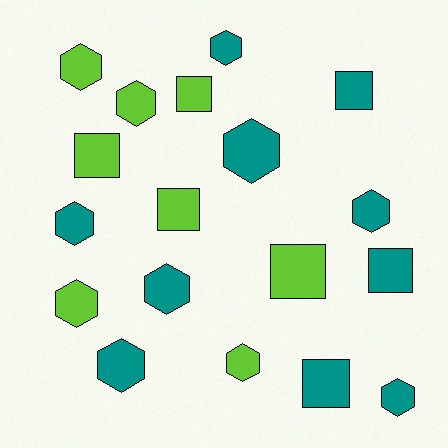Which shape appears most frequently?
Hexagon, with 11 objects.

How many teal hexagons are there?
There are 7 teal hexagons.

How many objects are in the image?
There are 18 objects.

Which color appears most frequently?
Teal, with 10 objects.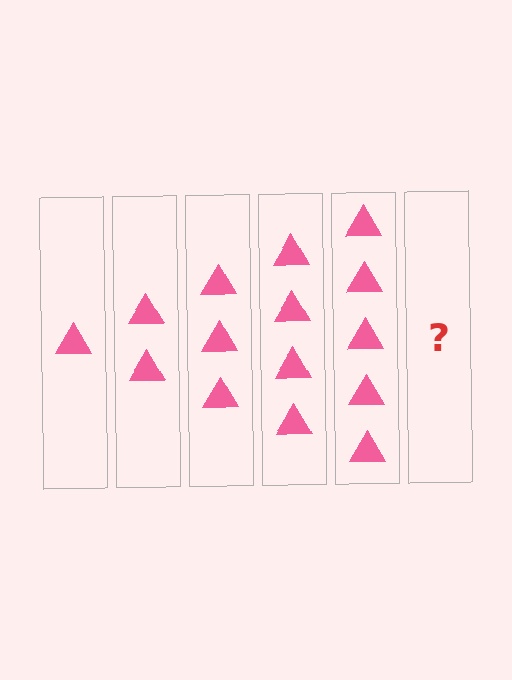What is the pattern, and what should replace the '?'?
The pattern is that each step adds one more triangle. The '?' should be 6 triangles.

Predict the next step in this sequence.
The next step is 6 triangles.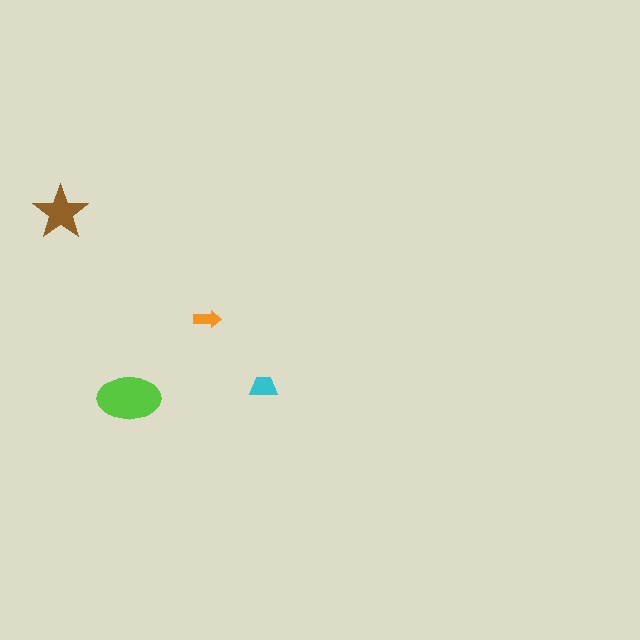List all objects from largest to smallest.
The lime ellipse, the brown star, the cyan trapezoid, the orange arrow.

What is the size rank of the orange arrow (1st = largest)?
4th.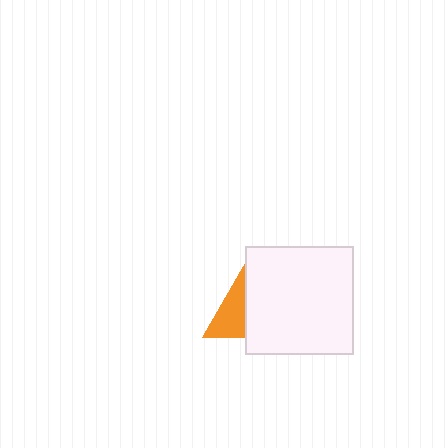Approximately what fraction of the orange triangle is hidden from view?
Roughly 61% of the orange triangle is hidden behind the white square.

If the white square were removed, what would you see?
You would see the complete orange triangle.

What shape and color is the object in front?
The object in front is a white square.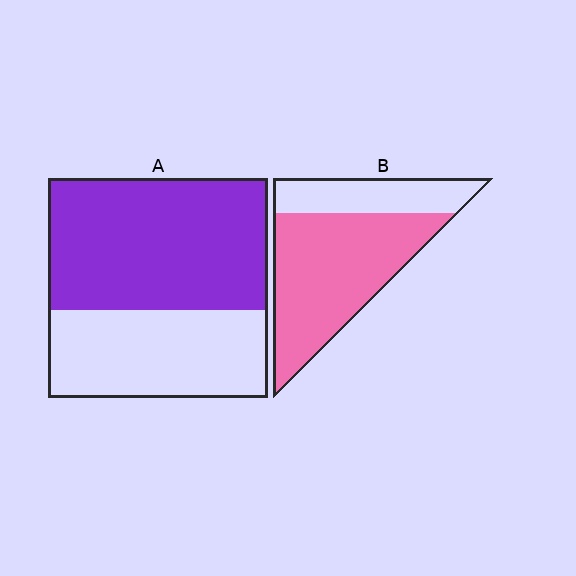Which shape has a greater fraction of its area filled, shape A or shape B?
Shape B.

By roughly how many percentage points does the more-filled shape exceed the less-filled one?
By roughly 10 percentage points (B over A).